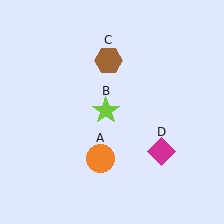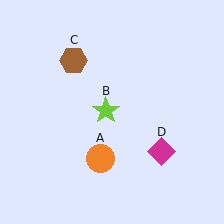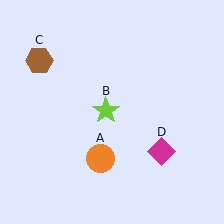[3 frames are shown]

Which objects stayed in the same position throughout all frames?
Orange circle (object A) and lime star (object B) and magenta diamond (object D) remained stationary.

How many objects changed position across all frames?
1 object changed position: brown hexagon (object C).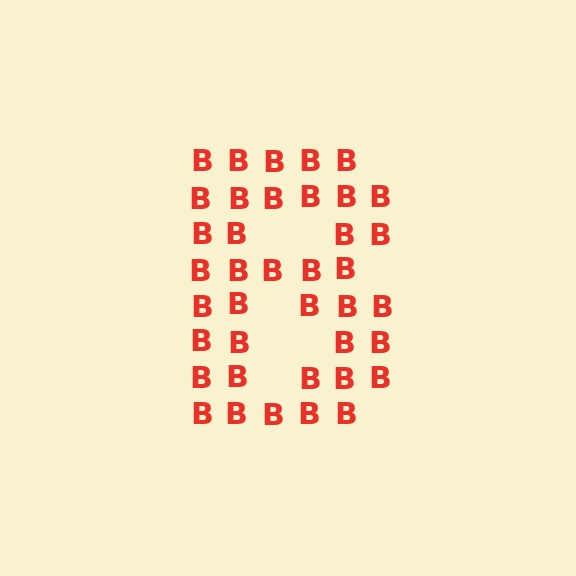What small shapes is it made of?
It is made of small letter B's.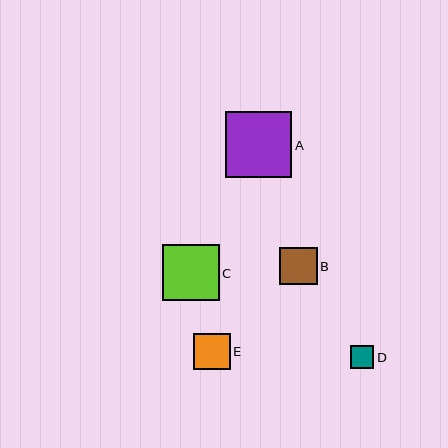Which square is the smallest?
Square D is the smallest with a size of approximately 24 pixels.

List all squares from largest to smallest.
From largest to smallest: A, C, B, E, D.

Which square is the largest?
Square A is the largest with a size of approximately 66 pixels.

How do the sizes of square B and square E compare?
Square B and square E are approximately the same size.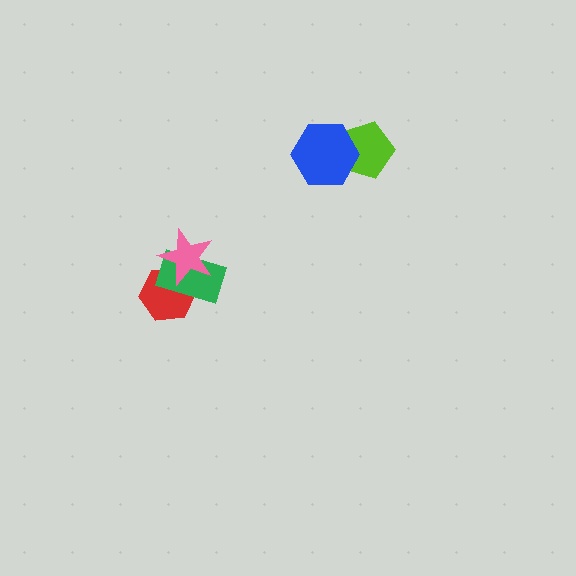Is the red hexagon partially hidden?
Yes, it is partially covered by another shape.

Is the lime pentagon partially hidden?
Yes, it is partially covered by another shape.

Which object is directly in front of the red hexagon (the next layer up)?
The green rectangle is directly in front of the red hexagon.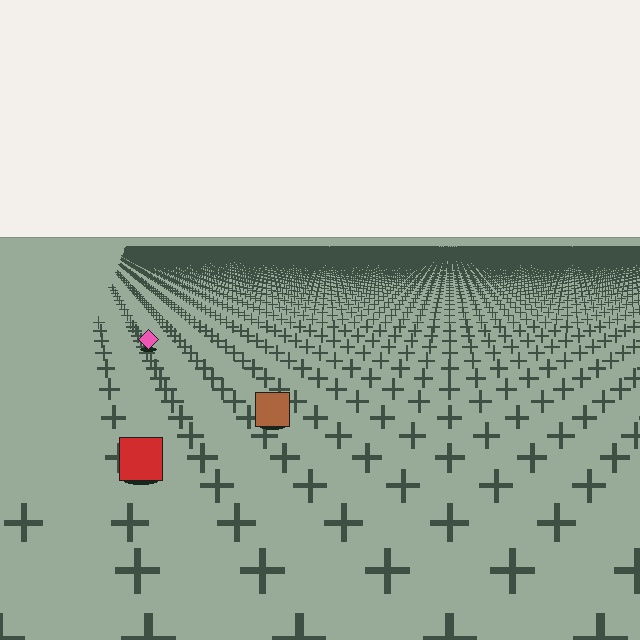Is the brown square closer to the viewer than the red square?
No. The red square is closer — you can tell from the texture gradient: the ground texture is coarser near it.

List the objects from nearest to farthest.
From nearest to farthest: the red square, the brown square, the pink diamond.